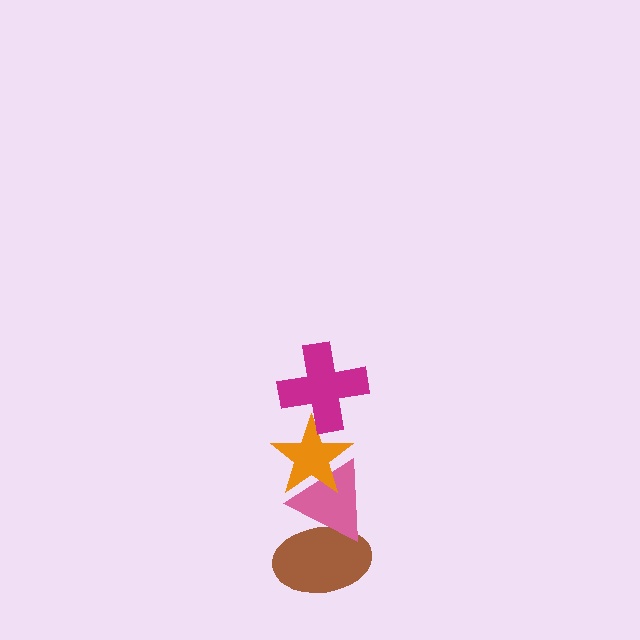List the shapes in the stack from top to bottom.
From top to bottom: the magenta cross, the orange star, the pink triangle, the brown ellipse.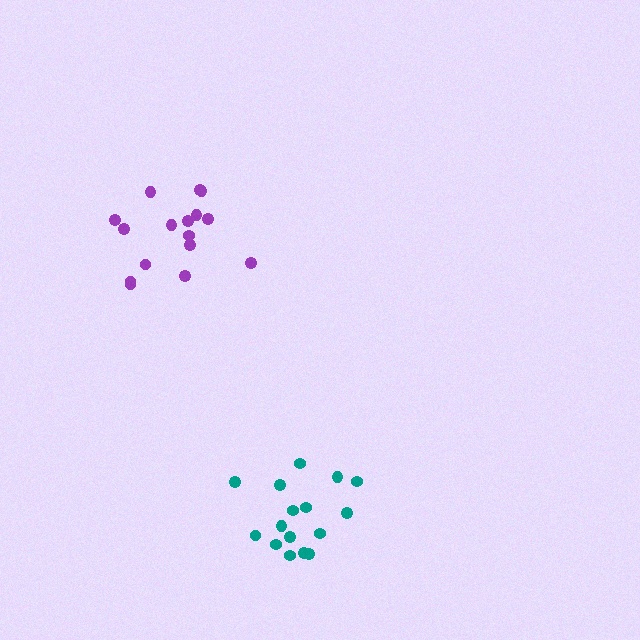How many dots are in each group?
Group 1: 16 dots, Group 2: 16 dots (32 total).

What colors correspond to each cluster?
The clusters are colored: teal, purple.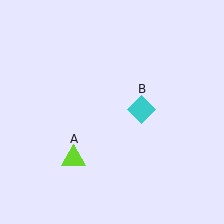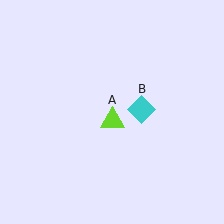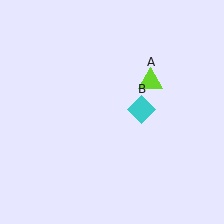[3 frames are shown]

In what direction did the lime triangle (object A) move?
The lime triangle (object A) moved up and to the right.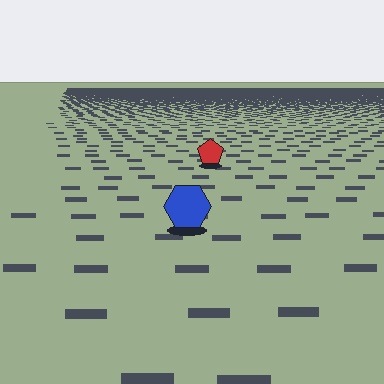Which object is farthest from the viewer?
The red pentagon is farthest from the viewer. It appears smaller and the ground texture around it is denser.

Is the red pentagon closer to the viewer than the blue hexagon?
No. The blue hexagon is closer — you can tell from the texture gradient: the ground texture is coarser near it.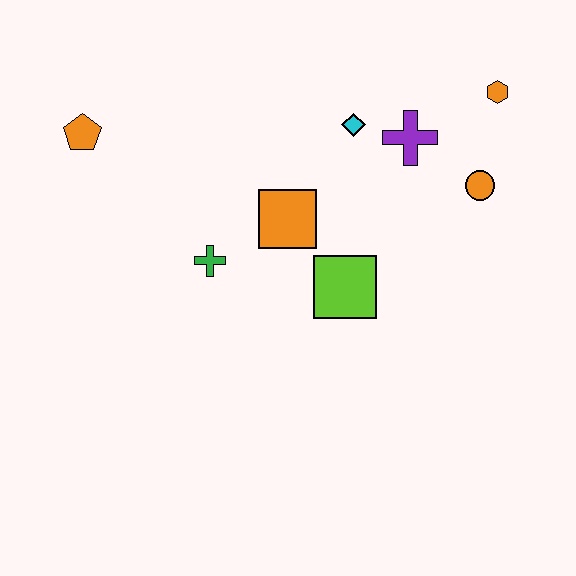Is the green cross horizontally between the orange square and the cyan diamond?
No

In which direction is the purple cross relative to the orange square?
The purple cross is to the right of the orange square.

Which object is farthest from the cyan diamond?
The orange pentagon is farthest from the cyan diamond.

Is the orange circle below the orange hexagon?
Yes